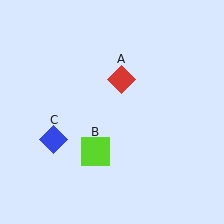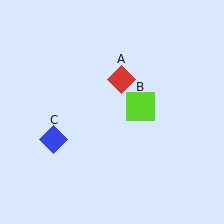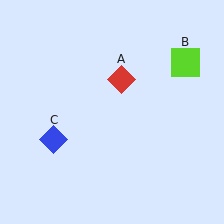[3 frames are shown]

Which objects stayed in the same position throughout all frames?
Red diamond (object A) and blue diamond (object C) remained stationary.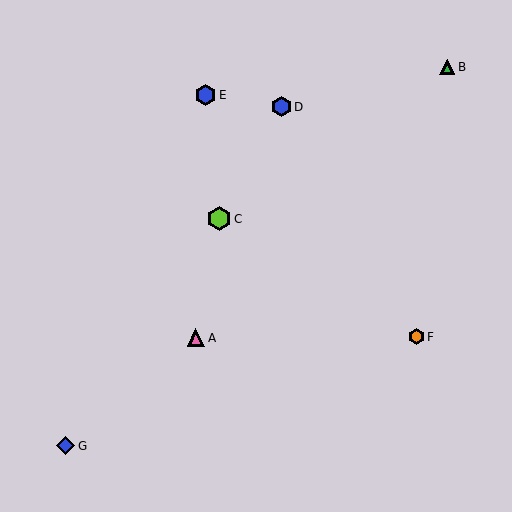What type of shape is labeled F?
Shape F is an orange hexagon.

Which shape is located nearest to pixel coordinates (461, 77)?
The green triangle (labeled B) at (447, 67) is nearest to that location.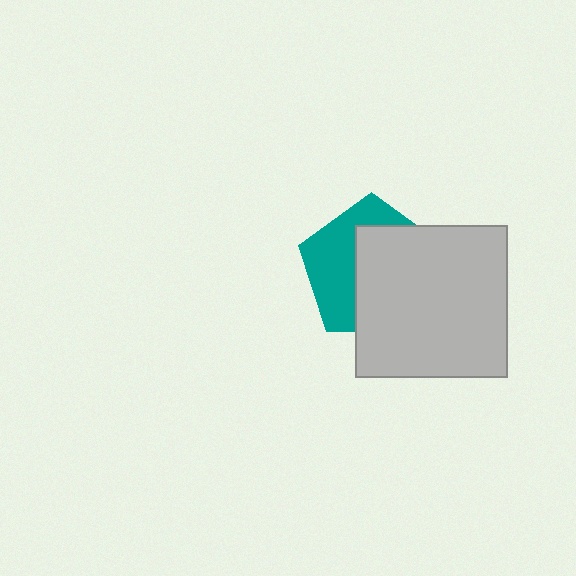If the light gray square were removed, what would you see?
You would see the complete teal pentagon.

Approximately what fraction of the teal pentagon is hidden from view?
Roughly 57% of the teal pentagon is hidden behind the light gray square.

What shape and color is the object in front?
The object in front is a light gray square.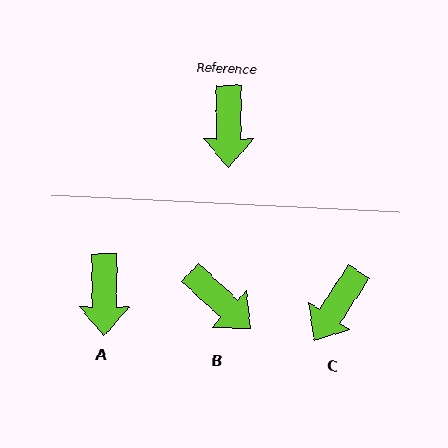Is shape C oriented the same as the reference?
No, it is off by about 33 degrees.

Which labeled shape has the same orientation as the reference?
A.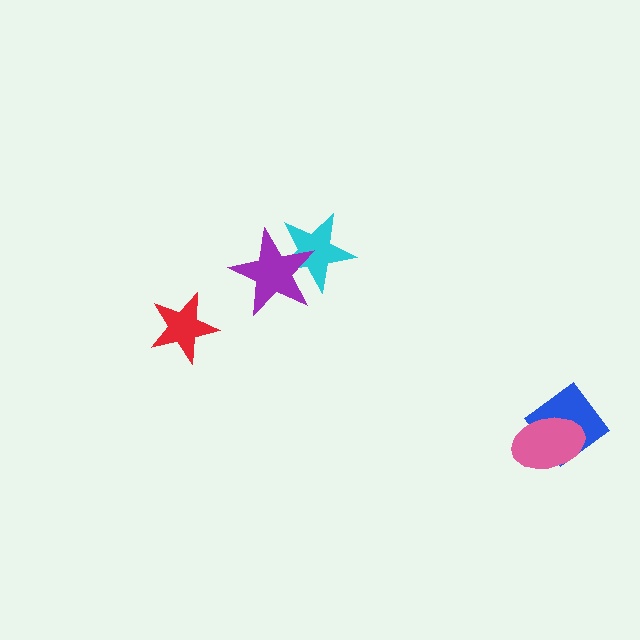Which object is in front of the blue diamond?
The pink ellipse is in front of the blue diamond.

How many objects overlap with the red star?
0 objects overlap with the red star.